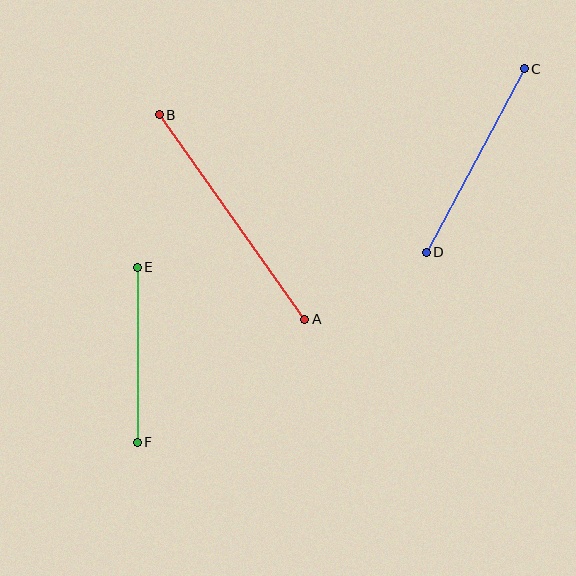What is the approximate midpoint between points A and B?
The midpoint is at approximately (232, 217) pixels.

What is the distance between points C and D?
The distance is approximately 208 pixels.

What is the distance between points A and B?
The distance is approximately 251 pixels.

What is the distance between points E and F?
The distance is approximately 175 pixels.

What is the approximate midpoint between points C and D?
The midpoint is at approximately (475, 160) pixels.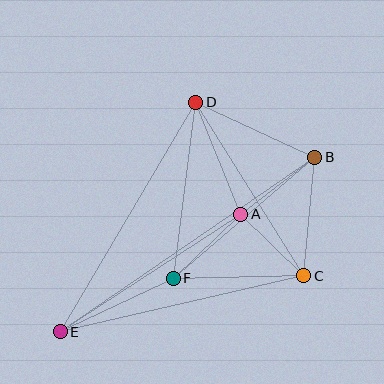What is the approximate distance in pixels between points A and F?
The distance between A and F is approximately 93 pixels.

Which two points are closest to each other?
Points A and C are closest to each other.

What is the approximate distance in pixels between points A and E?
The distance between A and E is approximately 215 pixels.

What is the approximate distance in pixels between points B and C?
The distance between B and C is approximately 119 pixels.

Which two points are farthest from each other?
Points B and E are farthest from each other.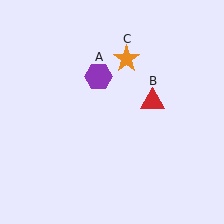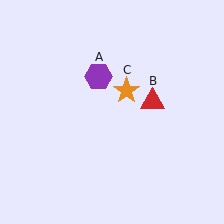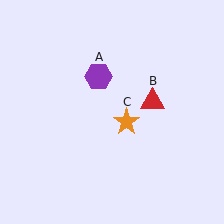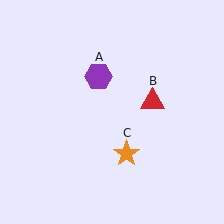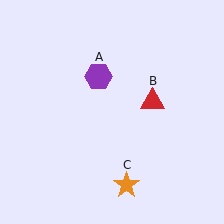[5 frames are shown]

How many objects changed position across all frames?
1 object changed position: orange star (object C).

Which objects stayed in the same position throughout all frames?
Purple hexagon (object A) and red triangle (object B) remained stationary.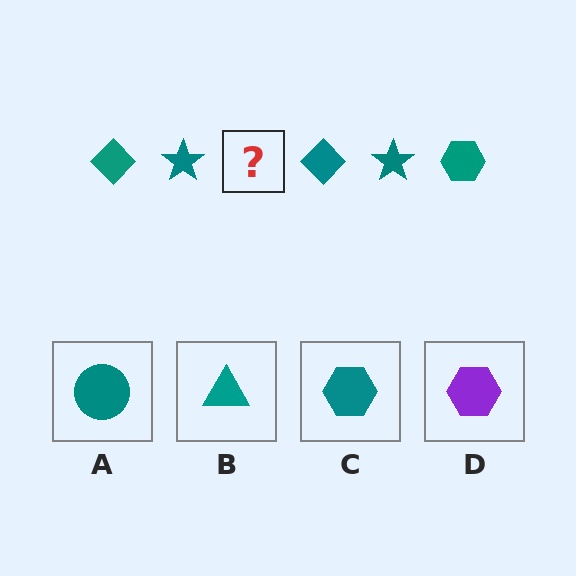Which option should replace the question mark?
Option C.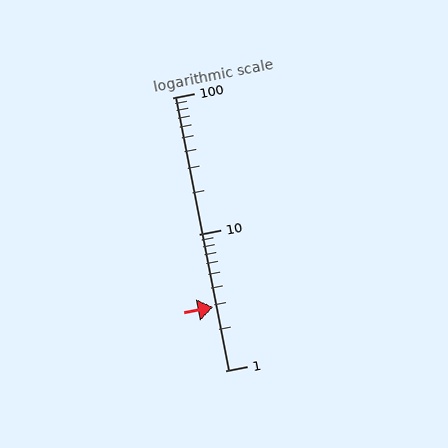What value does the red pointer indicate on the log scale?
The pointer indicates approximately 2.9.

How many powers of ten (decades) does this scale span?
The scale spans 2 decades, from 1 to 100.